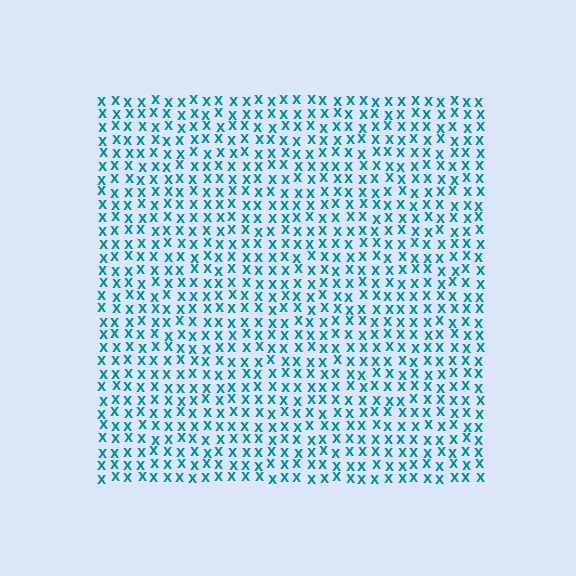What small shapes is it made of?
It is made of small letter X's.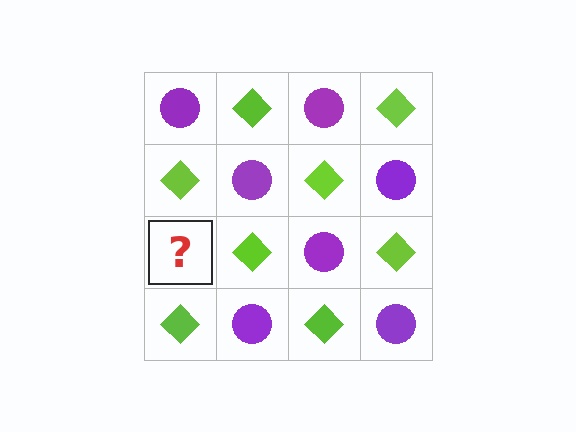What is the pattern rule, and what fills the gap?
The rule is that it alternates purple circle and lime diamond in a checkerboard pattern. The gap should be filled with a purple circle.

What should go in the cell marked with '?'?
The missing cell should contain a purple circle.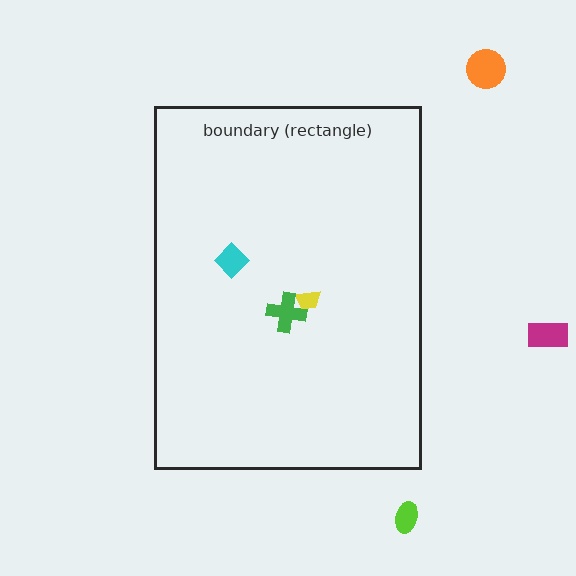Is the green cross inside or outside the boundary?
Inside.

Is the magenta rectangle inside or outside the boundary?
Outside.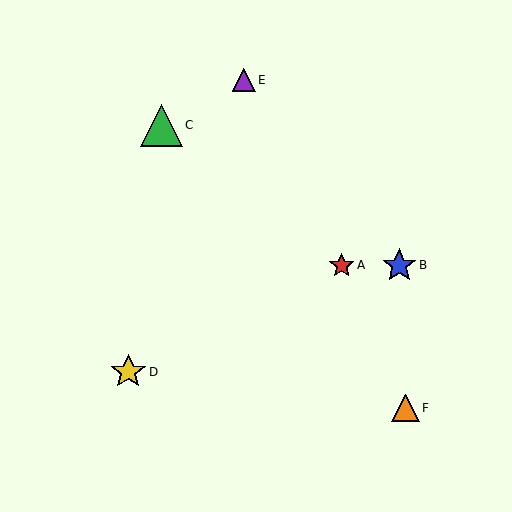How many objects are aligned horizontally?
2 objects (A, B) are aligned horizontally.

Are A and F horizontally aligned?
No, A is at y≈265 and F is at y≈408.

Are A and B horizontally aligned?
Yes, both are at y≈265.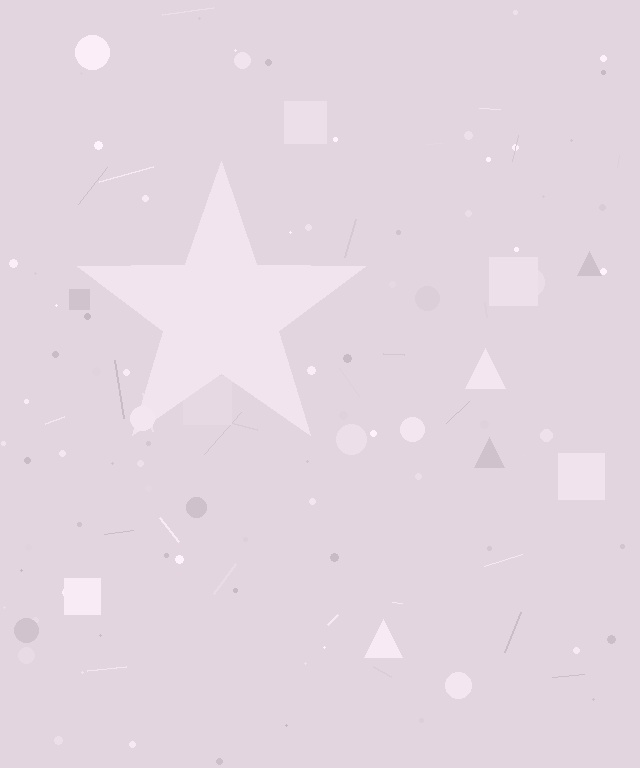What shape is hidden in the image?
A star is hidden in the image.